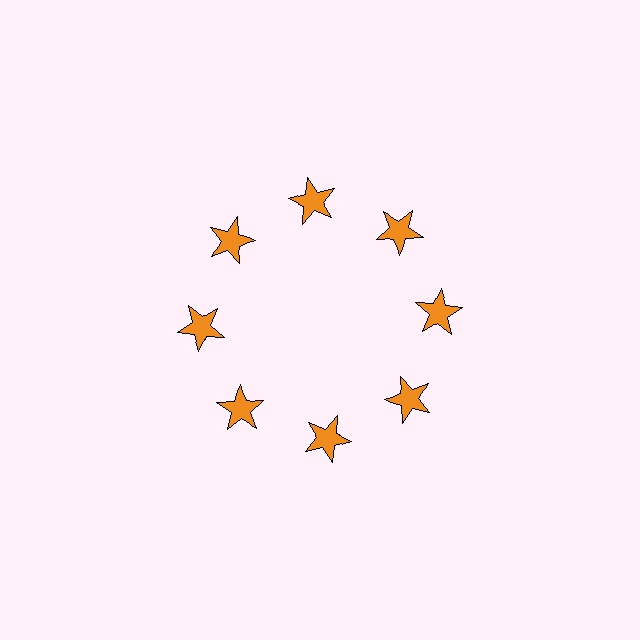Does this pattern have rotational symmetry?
Yes, this pattern has 8-fold rotational symmetry. It looks the same after rotating 45 degrees around the center.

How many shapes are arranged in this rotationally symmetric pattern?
There are 8 shapes, arranged in 8 groups of 1.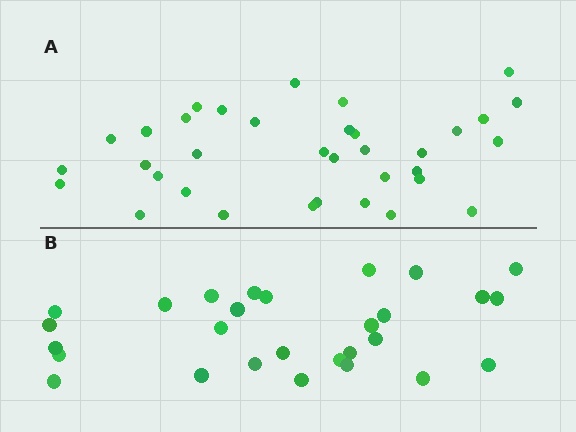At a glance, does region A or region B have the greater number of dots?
Region A (the top region) has more dots.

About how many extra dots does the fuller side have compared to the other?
Region A has roughly 8 or so more dots than region B.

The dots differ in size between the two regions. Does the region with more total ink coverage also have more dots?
No. Region B has more total ink coverage because its dots are larger, but region A actually contains more individual dots. Total area can be misleading — the number of items is what matters here.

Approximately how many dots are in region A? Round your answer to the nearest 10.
About 40 dots. (The exact count is 35, which rounds to 40.)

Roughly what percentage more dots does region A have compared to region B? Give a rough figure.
About 25% more.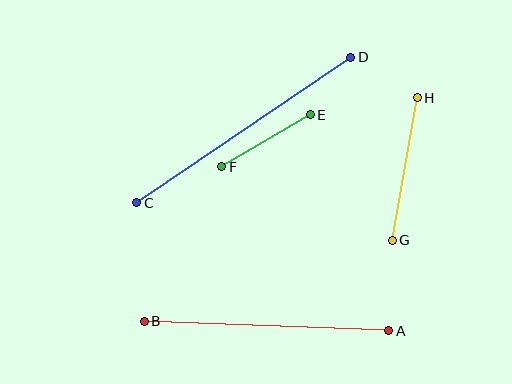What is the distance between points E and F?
The distance is approximately 103 pixels.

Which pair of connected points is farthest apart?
Points C and D are farthest apart.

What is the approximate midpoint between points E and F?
The midpoint is at approximately (266, 141) pixels.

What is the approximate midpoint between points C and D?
The midpoint is at approximately (244, 130) pixels.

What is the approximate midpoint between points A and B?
The midpoint is at approximately (267, 326) pixels.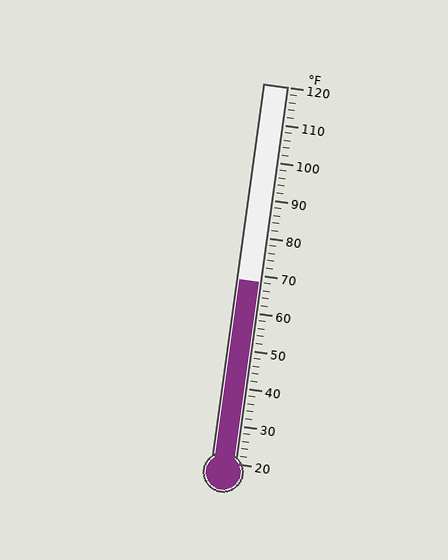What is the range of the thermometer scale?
The thermometer scale ranges from 20°F to 120°F.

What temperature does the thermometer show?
The thermometer shows approximately 68°F.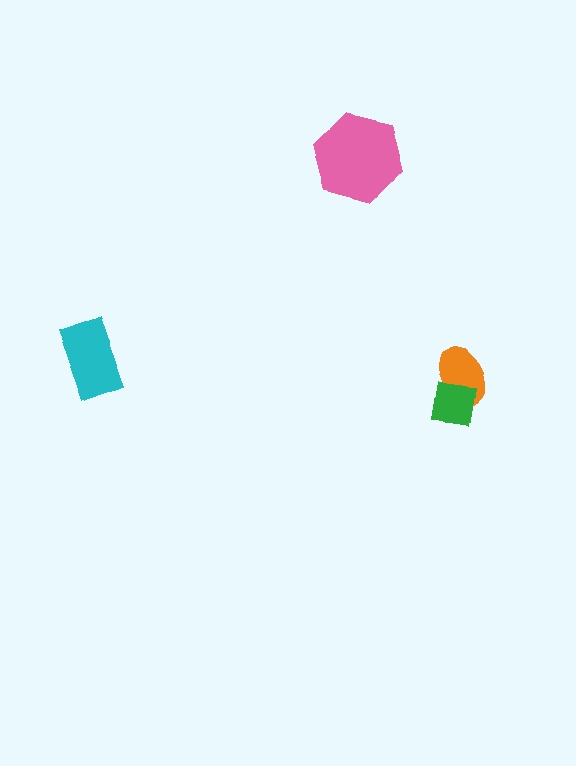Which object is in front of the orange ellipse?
The green square is in front of the orange ellipse.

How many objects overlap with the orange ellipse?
1 object overlaps with the orange ellipse.